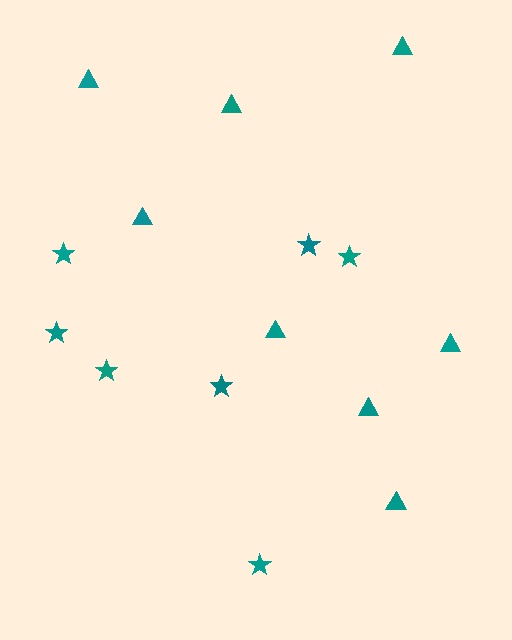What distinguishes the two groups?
There are 2 groups: one group of stars (7) and one group of triangles (8).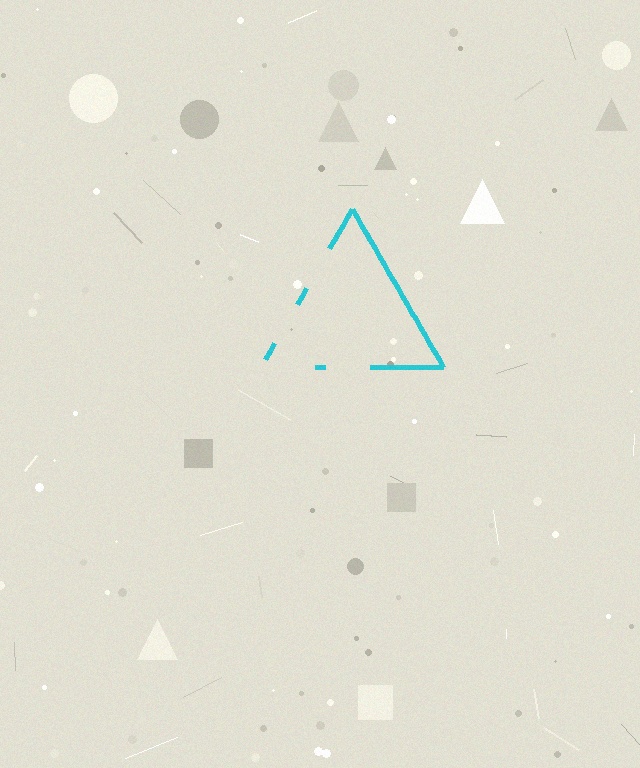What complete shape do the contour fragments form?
The contour fragments form a triangle.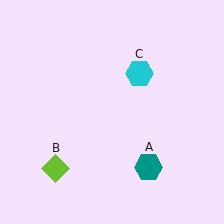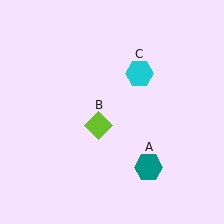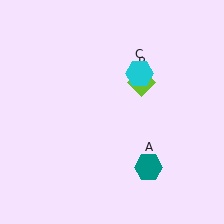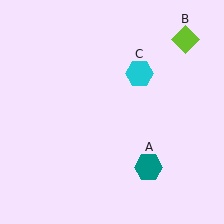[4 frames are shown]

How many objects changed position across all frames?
1 object changed position: lime diamond (object B).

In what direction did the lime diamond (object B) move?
The lime diamond (object B) moved up and to the right.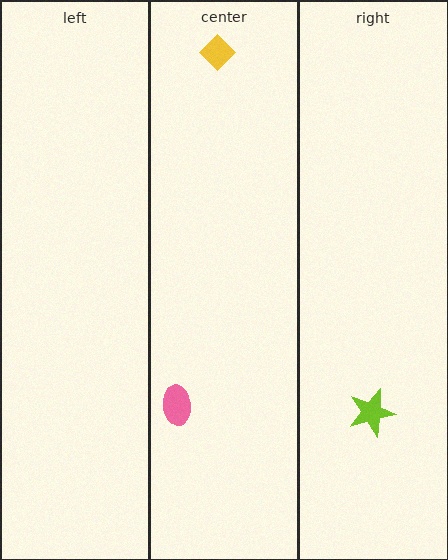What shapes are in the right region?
The lime star.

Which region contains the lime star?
The right region.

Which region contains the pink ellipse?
The center region.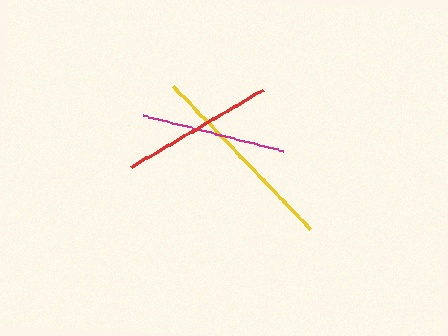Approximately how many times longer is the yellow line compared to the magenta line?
The yellow line is approximately 1.4 times the length of the magenta line.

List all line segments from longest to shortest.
From longest to shortest: yellow, red, magenta.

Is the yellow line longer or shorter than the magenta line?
The yellow line is longer than the magenta line.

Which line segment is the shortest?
The magenta line is the shortest at approximately 144 pixels.